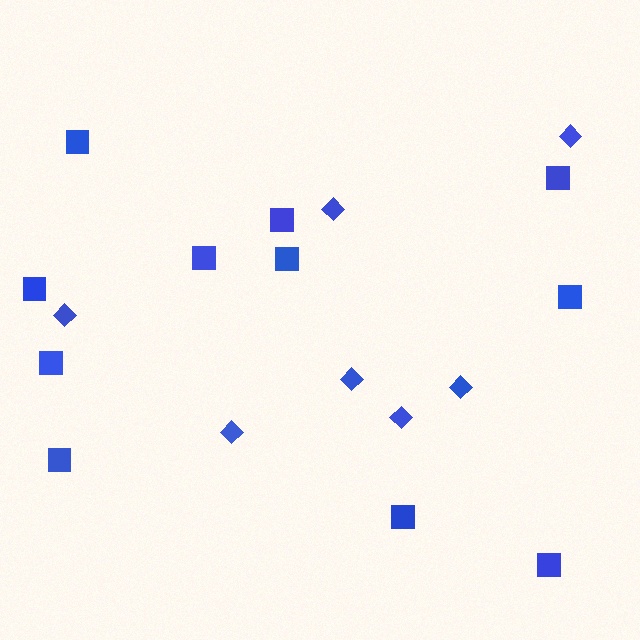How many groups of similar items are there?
There are 2 groups: one group of squares (11) and one group of diamonds (7).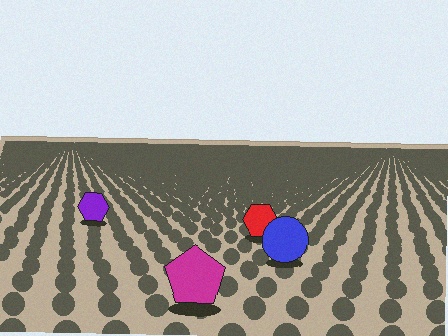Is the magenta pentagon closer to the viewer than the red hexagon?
Yes. The magenta pentagon is closer — you can tell from the texture gradient: the ground texture is coarser near it.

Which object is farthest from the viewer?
The purple hexagon is farthest from the viewer. It appears smaller and the ground texture around it is denser.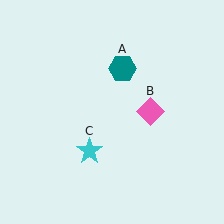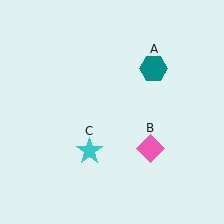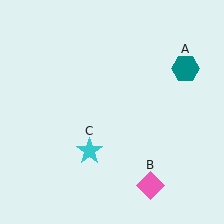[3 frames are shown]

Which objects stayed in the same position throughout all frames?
Cyan star (object C) remained stationary.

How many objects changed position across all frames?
2 objects changed position: teal hexagon (object A), pink diamond (object B).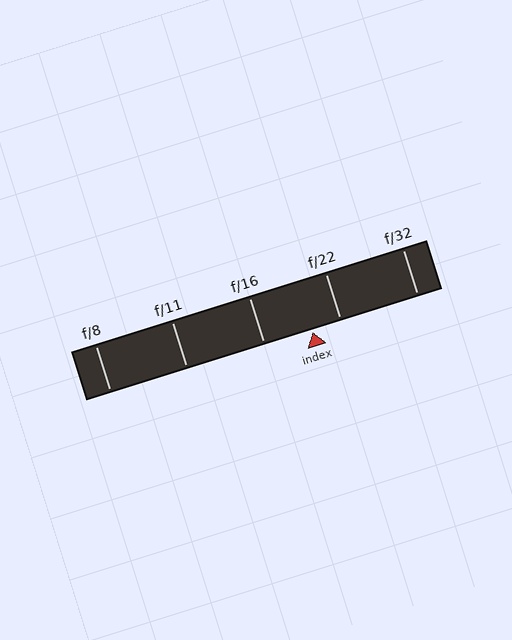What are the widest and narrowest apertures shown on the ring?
The widest aperture shown is f/8 and the narrowest is f/32.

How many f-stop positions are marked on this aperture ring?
There are 5 f-stop positions marked.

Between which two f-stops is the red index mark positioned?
The index mark is between f/16 and f/22.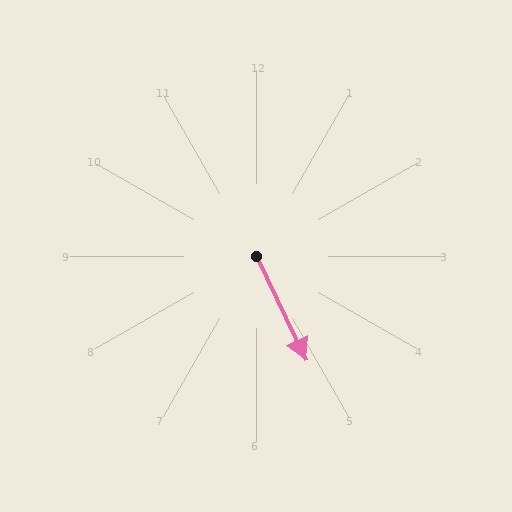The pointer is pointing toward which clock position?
Roughly 5 o'clock.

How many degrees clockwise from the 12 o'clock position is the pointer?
Approximately 154 degrees.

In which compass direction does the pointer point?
Southeast.